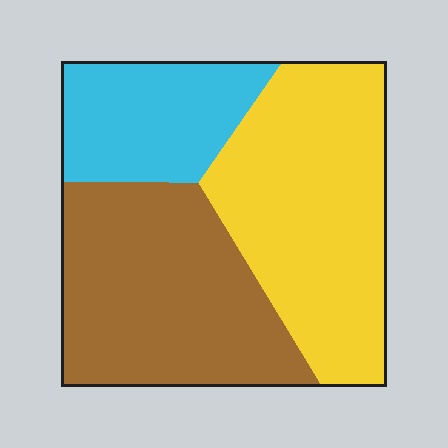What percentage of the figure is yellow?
Yellow takes up about two fifths (2/5) of the figure.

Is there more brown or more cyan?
Brown.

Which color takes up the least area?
Cyan, at roughly 20%.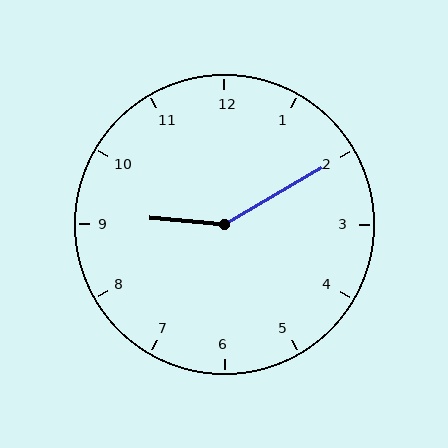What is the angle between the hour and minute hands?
Approximately 145 degrees.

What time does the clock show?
9:10.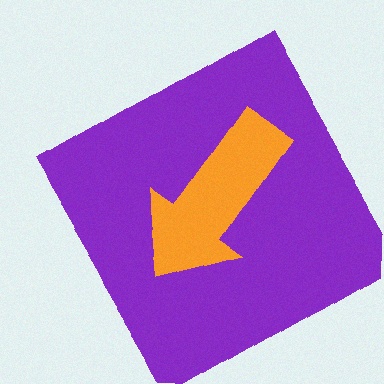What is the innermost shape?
The orange arrow.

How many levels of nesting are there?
2.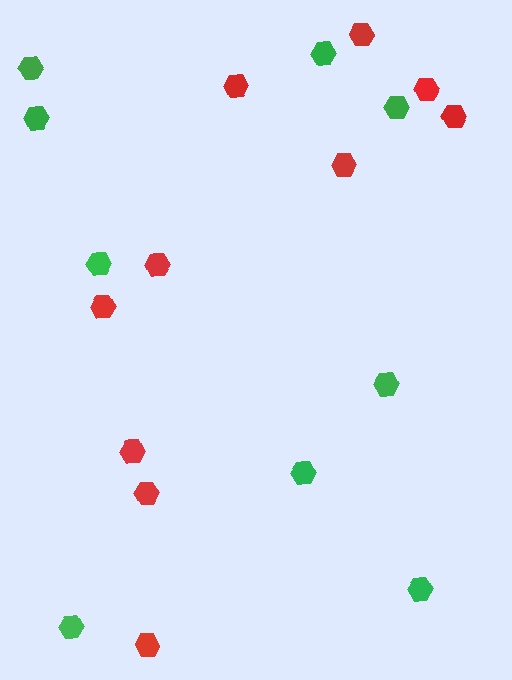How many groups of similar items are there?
There are 2 groups: one group of red hexagons (10) and one group of green hexagons (9).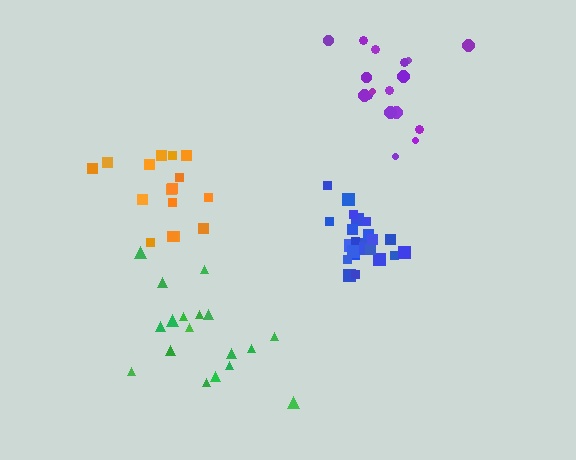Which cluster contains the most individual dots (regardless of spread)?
Blue (23).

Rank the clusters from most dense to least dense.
blue, orange, purple, green.